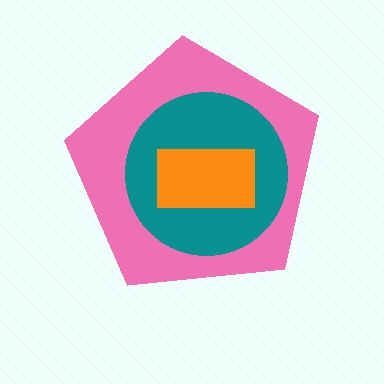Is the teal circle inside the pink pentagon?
Yes.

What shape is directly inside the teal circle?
The orange rectangle.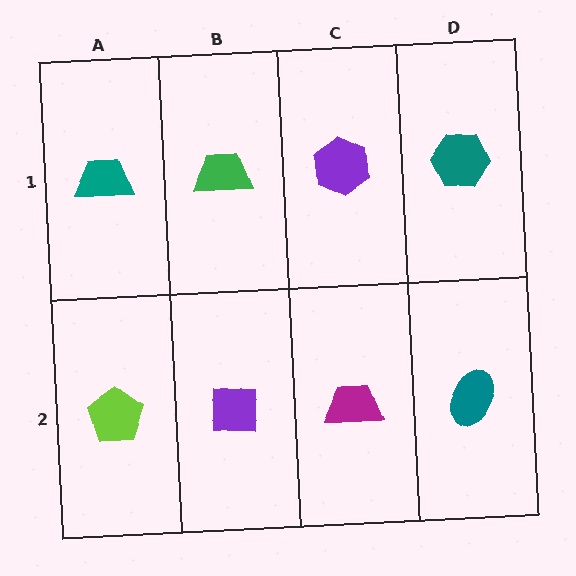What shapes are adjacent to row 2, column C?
A purple hexagon (row 1, column C), a purple square (row 2, column B), a teal ellipse (row 2, column D).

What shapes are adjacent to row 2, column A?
A teal trapezoid (row 1, column A), a purple square (row 2, column B).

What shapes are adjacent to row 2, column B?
A green trapezoid (row 1, column B), a lime pentagon (row 2, column A), a magenta trapezoid (row 2, column C).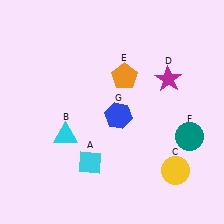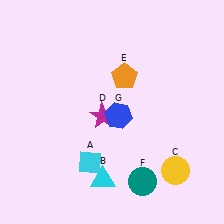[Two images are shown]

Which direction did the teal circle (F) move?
The teal circle (F) moved left.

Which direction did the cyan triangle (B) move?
The cyan triangle (B) moved down.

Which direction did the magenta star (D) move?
The magenta star (D) moved left.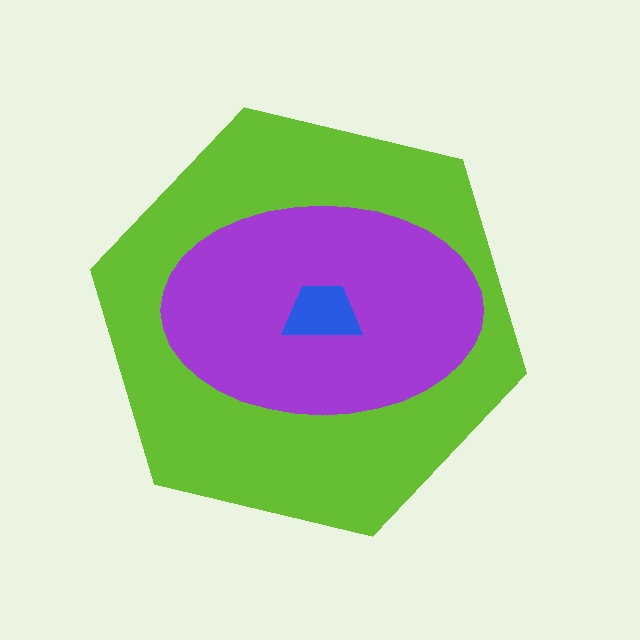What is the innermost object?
The blue trapezoid.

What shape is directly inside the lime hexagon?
The purple ellipse.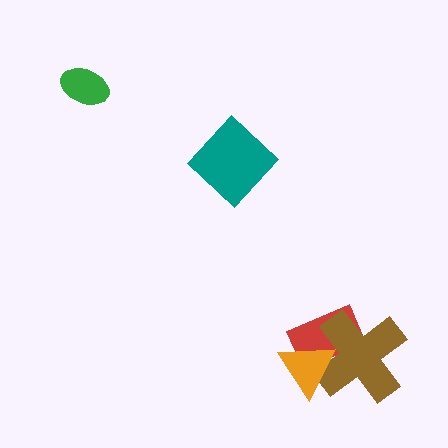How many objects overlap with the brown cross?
2 objects overlap with the brown cross.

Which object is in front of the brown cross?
The orange triangle is in front of the brown cross.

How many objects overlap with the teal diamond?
0 objects overlap with the teal diamond.